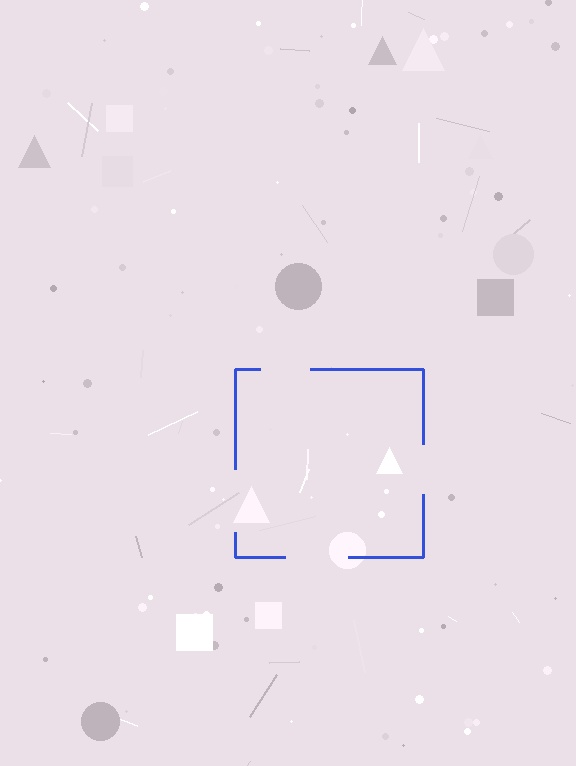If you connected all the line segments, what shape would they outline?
They would outline a square.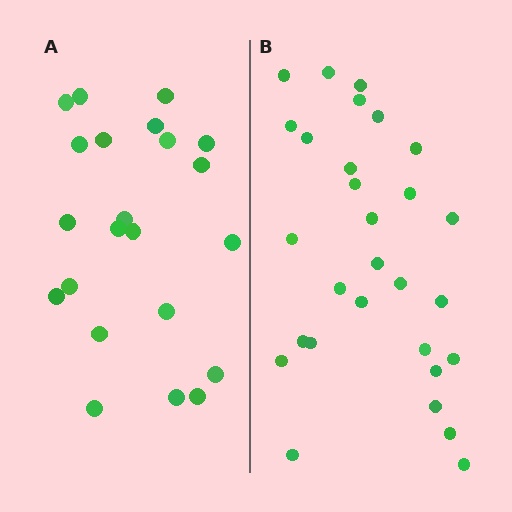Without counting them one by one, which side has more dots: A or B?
Region B (the right region) has more dots.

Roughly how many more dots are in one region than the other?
Region B has roughly 8 or so more dots than region A.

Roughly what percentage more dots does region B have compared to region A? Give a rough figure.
About 30% more.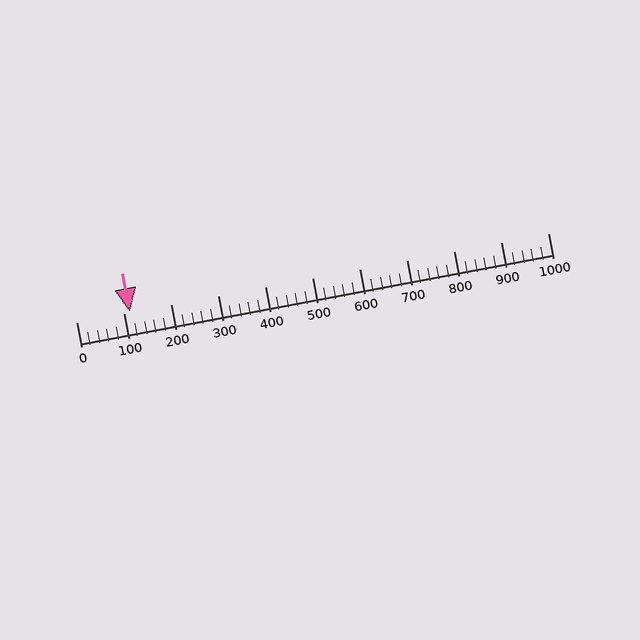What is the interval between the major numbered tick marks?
The major tick marks are spaced 100 units apart.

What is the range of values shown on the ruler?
The ruler shows values from 0 to 1000.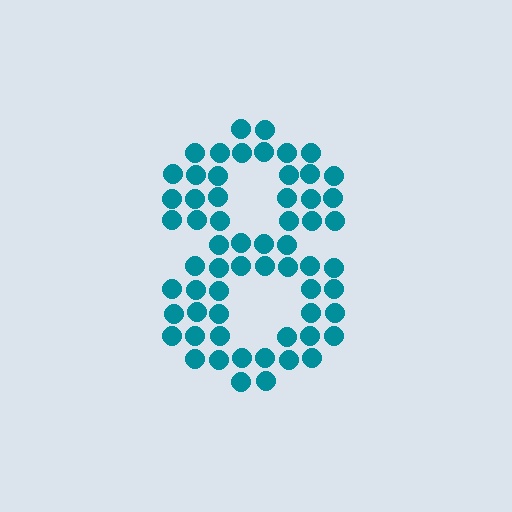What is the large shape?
The large shape is the digit 8.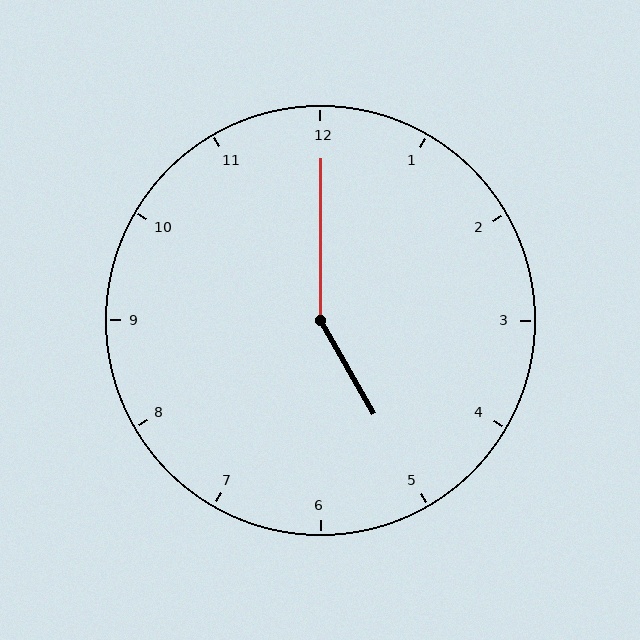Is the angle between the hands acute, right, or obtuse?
It is obtuse.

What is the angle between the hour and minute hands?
Approximately 150 degrees.